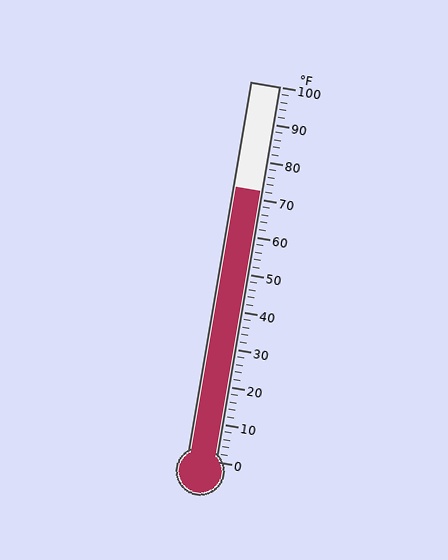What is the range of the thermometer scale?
The thermometer scale ranges from 0°F to 100°F.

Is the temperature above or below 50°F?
The temperature is above 50°F.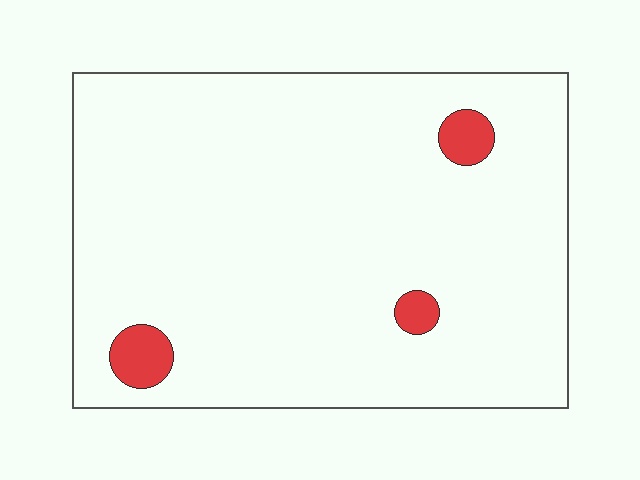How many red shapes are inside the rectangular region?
3.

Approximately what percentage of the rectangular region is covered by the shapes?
Approximately 5%.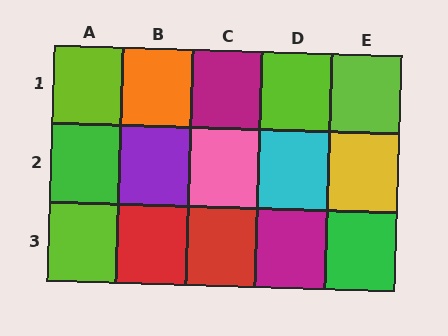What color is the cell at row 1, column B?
Orange.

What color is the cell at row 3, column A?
Lime.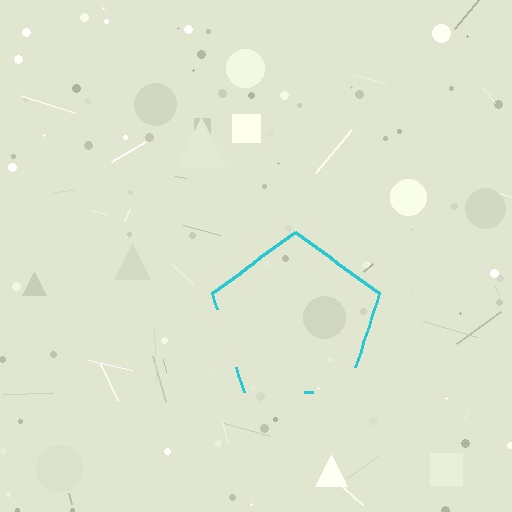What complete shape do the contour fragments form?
The contour fragments form a pentagon.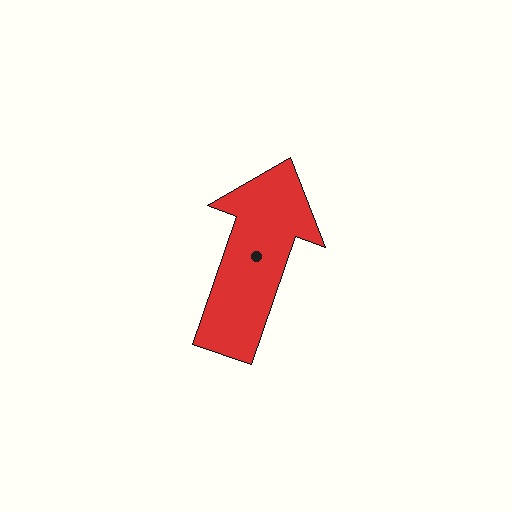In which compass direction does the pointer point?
North.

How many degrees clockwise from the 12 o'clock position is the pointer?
Approximately 19 degrees.